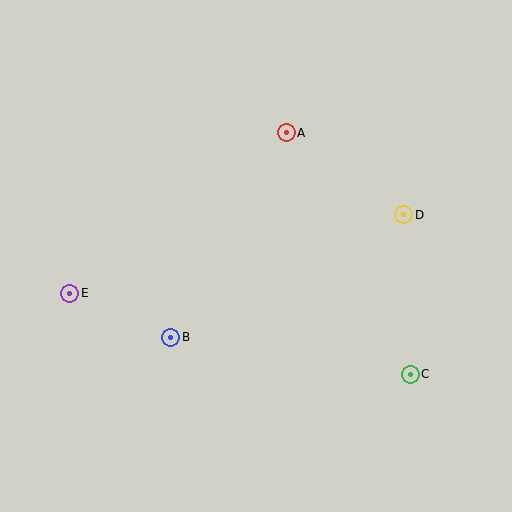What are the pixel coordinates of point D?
Point D is at (404, 215).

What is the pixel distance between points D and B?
The distance between D and B is 263 pixels.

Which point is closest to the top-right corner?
Point D is closest to the top-right corner.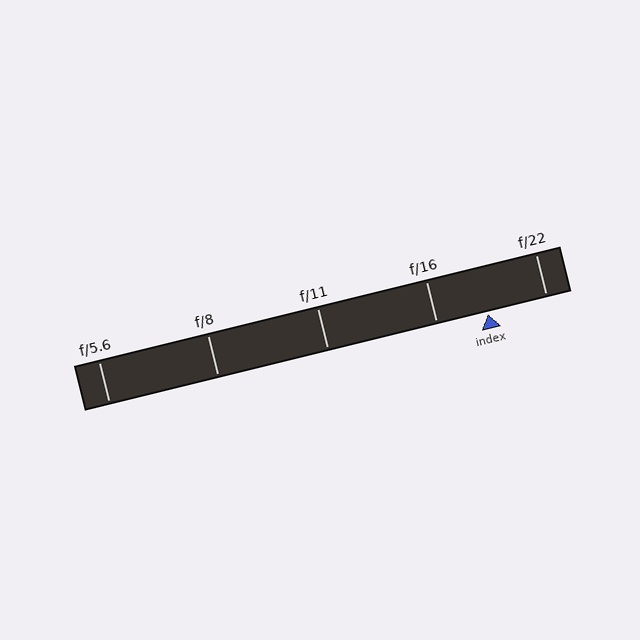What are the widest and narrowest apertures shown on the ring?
The widest aperture shown is f/5.6 and the narrowest is f/22.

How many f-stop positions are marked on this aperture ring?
There are 5 f-stop positions marked.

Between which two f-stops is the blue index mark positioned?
The index mark is between f/16 and f/22.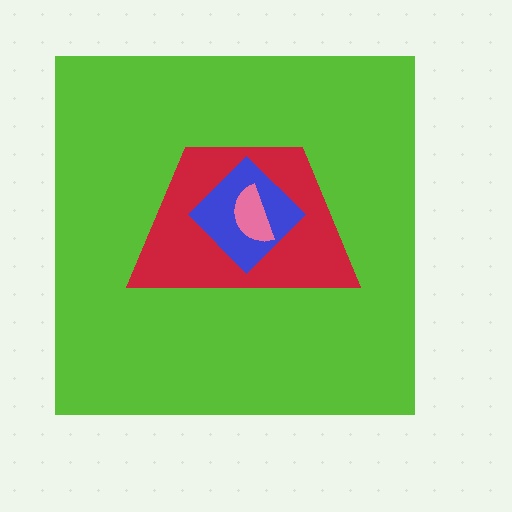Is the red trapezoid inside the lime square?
Yes.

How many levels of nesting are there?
4.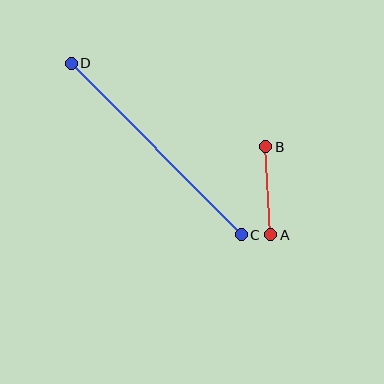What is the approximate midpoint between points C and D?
The midpoint is at approximately (156, 149) pixels.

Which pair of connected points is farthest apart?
Points C and D are farthest apart.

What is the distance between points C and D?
The distance is approximately 242 pixels.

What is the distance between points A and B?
The distance is approximately 88 pixels.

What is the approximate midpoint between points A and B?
The midpoint is at approximately (268, 191) pixels.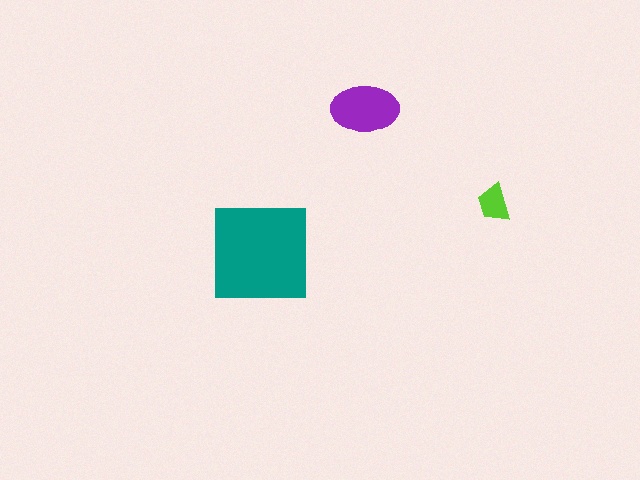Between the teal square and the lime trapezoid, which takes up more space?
The teal square.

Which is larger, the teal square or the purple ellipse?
The teal square.